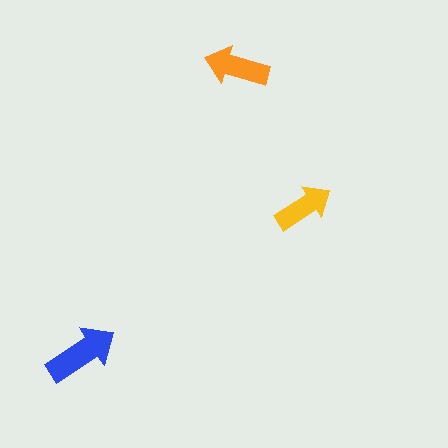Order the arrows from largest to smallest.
the blue one, the orange one, the yellow one.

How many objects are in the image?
There are 3 objects in the image.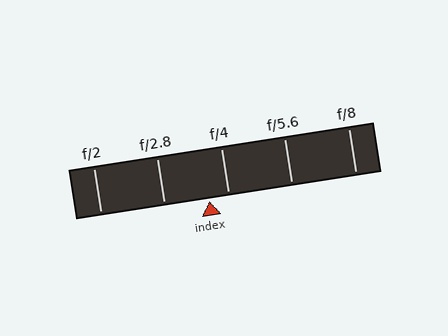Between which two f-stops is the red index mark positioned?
The index mark is between f/2.8 and f/4.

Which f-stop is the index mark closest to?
The index mark is closest to f/4.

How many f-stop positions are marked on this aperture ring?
There are 5 f-stop positions marked.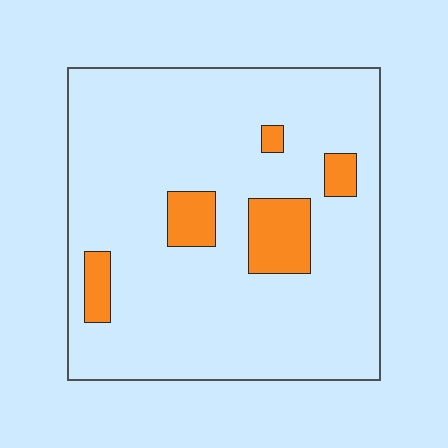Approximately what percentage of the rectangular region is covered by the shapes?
Approximately 10%.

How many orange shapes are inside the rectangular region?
5.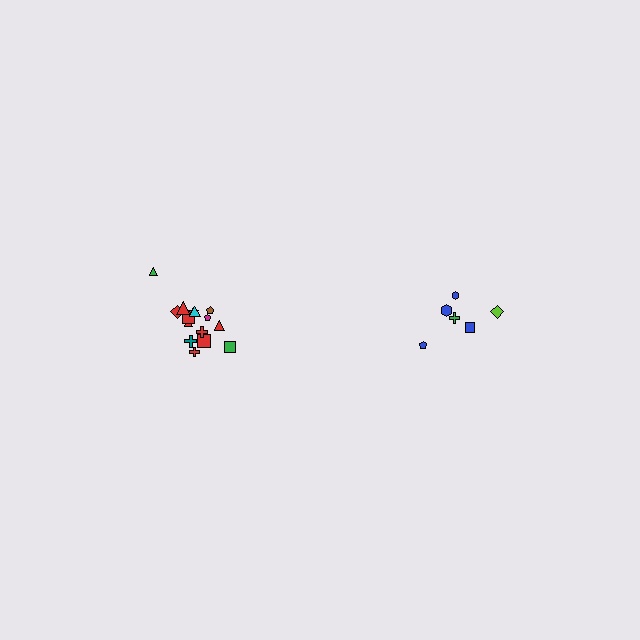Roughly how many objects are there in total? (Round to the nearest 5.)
Roughly 20 objects in total.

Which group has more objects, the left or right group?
The left group.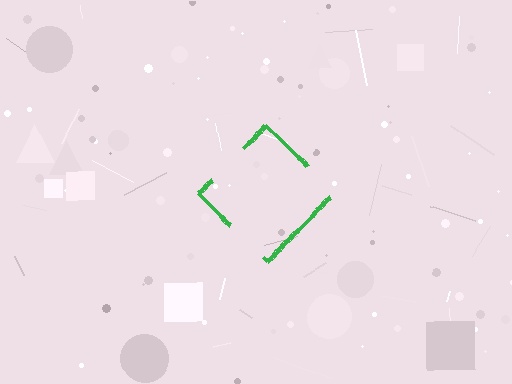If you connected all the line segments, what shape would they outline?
They would outline a diamond.